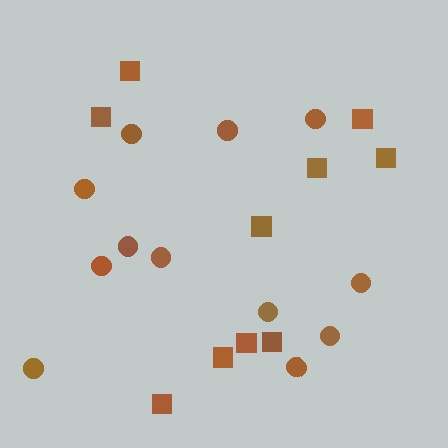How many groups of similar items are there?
There are 2 groups: one group of squares (10) and one group of circles (12).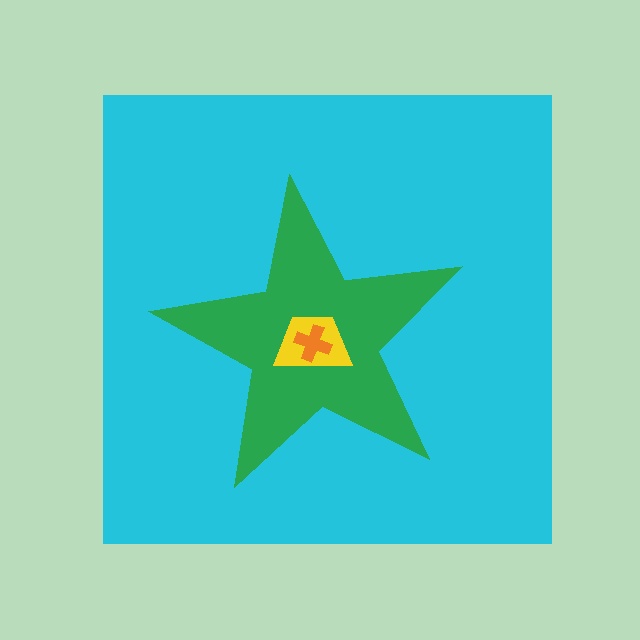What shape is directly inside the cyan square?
The green star.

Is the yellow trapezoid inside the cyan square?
Yes.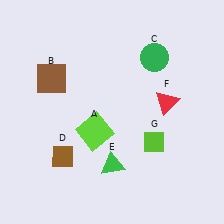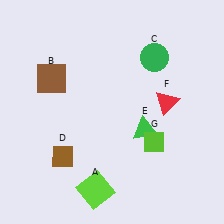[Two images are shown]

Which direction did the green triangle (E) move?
The green triangle (E) moved up.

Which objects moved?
The objects that moved are: the lime square (A), the green triangle (E).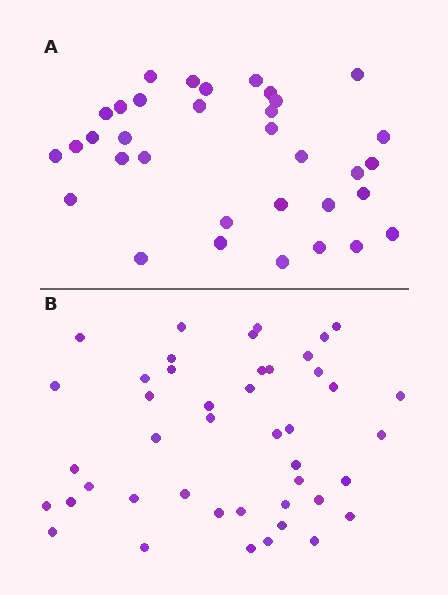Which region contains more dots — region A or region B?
Region B (the bottom region) has more dots.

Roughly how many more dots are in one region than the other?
Region B has roughly 10 or so more dots than region A.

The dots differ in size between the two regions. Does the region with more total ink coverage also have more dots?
No. Region A has more total ink coverage because its dots are larger, but region B actually contains more individual dots. Total area can be misleading — the number of items is what matters here.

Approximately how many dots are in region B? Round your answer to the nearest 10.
About 40 dots. (The exact count is 44, which rounds to 40.)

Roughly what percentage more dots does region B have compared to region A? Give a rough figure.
About 30% more.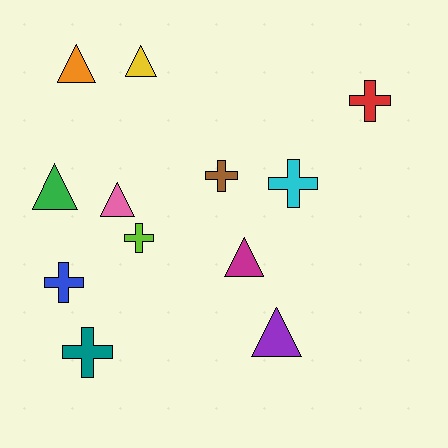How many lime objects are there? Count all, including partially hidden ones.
There is 1 lime object.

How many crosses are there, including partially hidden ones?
There are 6 crosses.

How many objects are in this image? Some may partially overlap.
There are 12 objects.